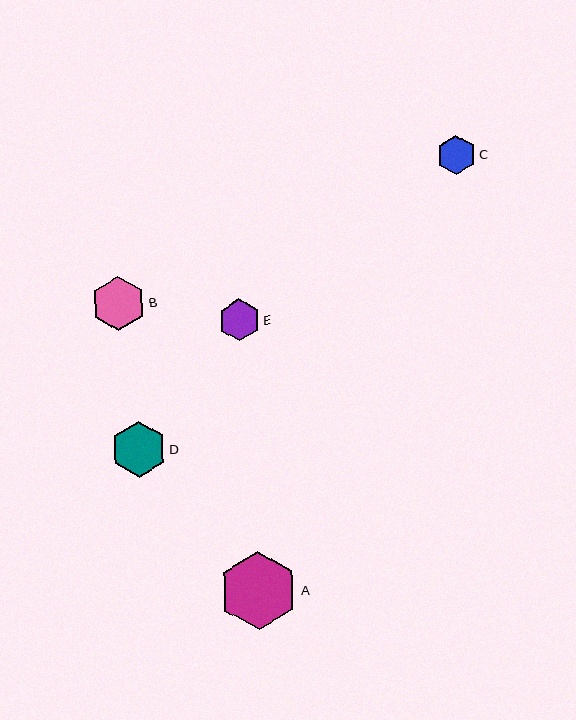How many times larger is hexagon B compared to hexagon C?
Hexagon B is approximately 1.4 times the size of hexagon C.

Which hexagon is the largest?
Hexagon A is the largest with a size of approximately 78 pixels.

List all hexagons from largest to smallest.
From largest to smallest: A, D, B, E, C.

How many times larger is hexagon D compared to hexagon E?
Hexagon D is approximately 1.3 times the size of hexagon E.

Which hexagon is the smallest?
Hexagon C is the smallest with a size of approximately 39 pixels.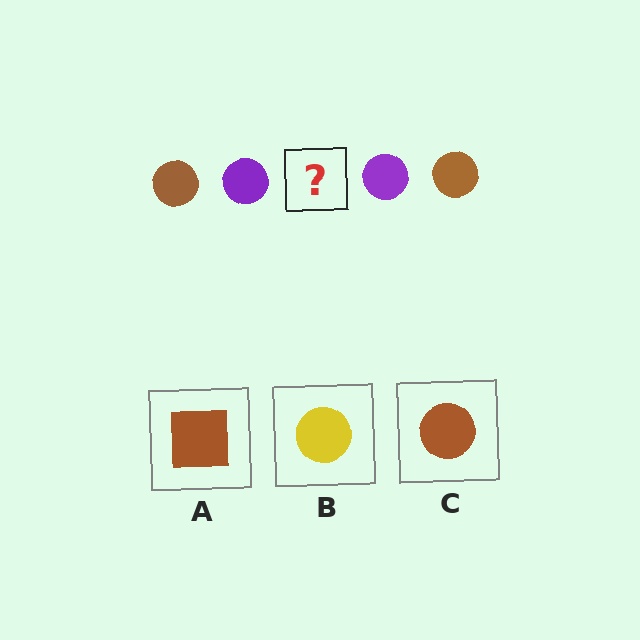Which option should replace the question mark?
Option C.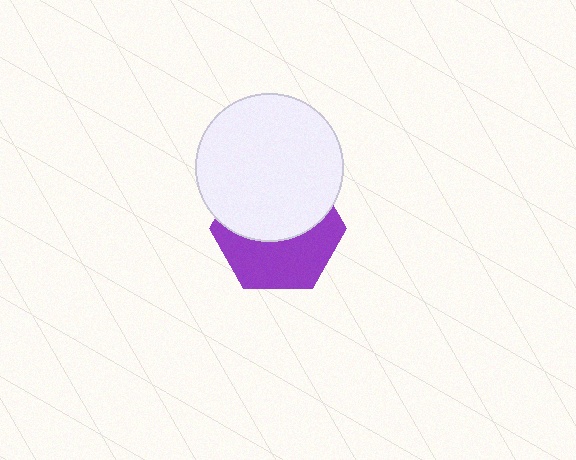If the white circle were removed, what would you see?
You would see the complete purple hexagon.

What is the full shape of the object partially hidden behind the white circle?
The partially hidden object is a purple hexagon.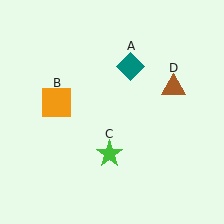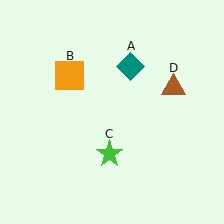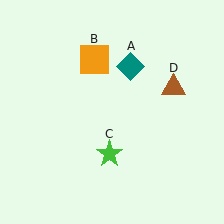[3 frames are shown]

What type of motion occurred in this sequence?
The orange square (object B) rotated clockwise around the center of the scene.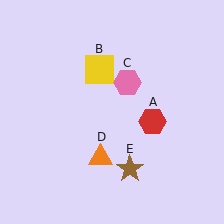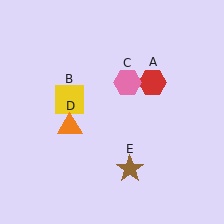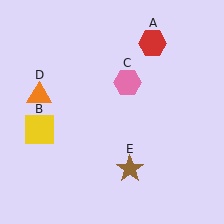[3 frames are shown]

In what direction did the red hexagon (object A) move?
The red hexagon (object A) moved up.